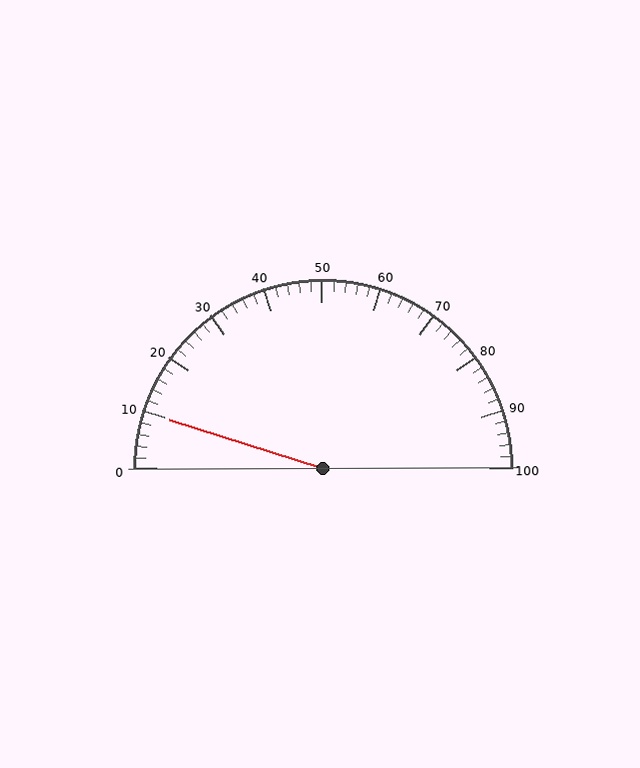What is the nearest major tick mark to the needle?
The nearest major tick mark is 10.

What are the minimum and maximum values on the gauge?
The gauge ranges from 0 to 100.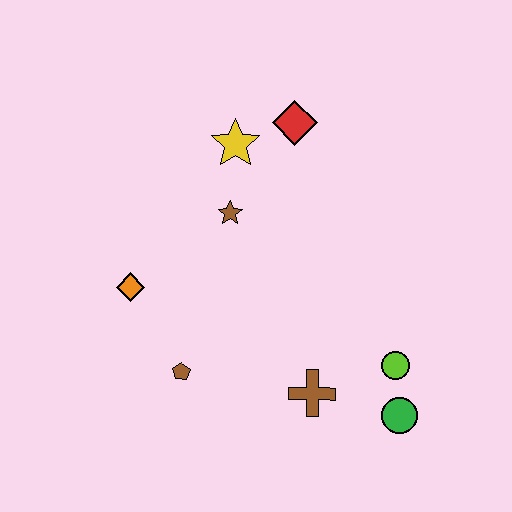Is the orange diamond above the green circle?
Yes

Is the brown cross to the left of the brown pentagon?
No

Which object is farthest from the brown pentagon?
The red diamond is farthest from the brown pentagon.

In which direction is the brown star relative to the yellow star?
The brown star is below the yellow star.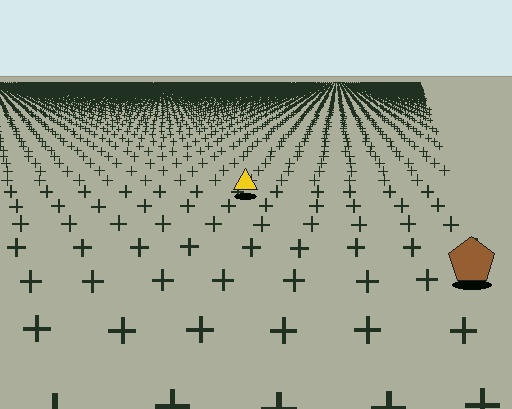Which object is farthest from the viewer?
The yellow triangle is farthest from the viewer. It appears smaller and the ground texture around it is denser.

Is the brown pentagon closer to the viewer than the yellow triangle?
Yes. The brown pentagon is closer — you can tell from the texture gradient: the ground texture is coarser near it.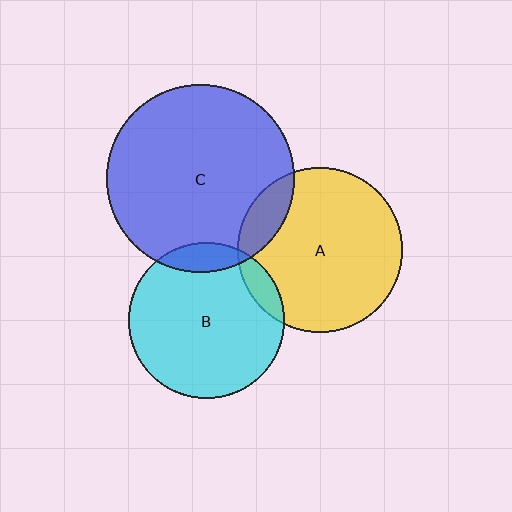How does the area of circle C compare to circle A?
Approximately 1.3 times.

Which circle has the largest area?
Circle C (blue).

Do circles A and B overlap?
Yes.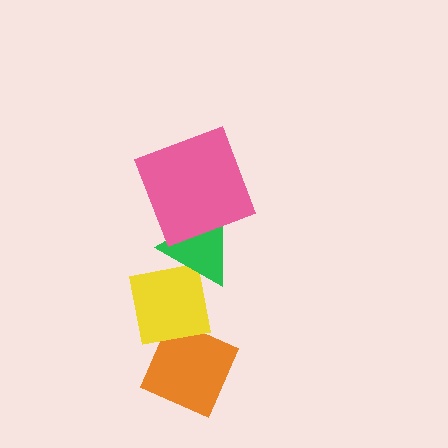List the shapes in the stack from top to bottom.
From top to bottom: the pink square, the green triangle, the yellow square, the orange diamond.